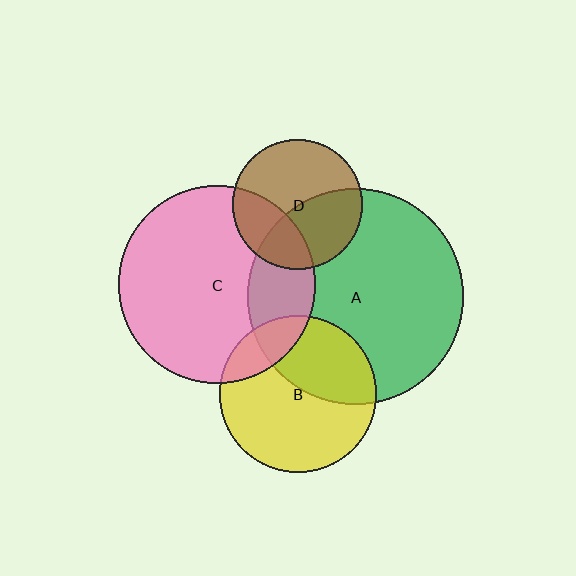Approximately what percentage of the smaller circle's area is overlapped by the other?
Approximately 45%.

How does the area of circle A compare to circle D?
Approximately 2.8 times.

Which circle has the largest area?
Circle A (green).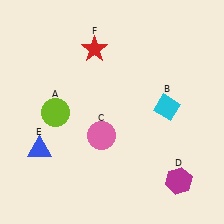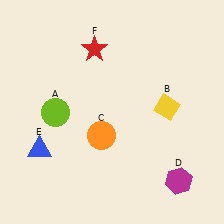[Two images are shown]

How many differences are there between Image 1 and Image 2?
There are 2 differences between the two images.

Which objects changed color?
B changed from cyan to yellow. C changed from pink to orange.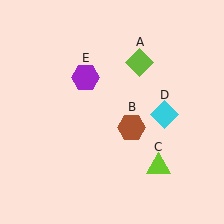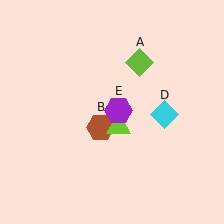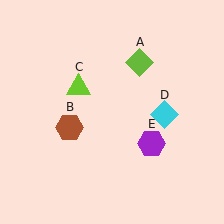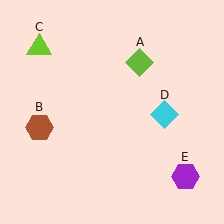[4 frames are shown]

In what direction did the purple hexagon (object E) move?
The purple hexagon (object E) moved down and to the right.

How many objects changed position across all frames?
3 objects changed position: brown hexagon (object B), lime triangle (object C), purple hexagon (object E).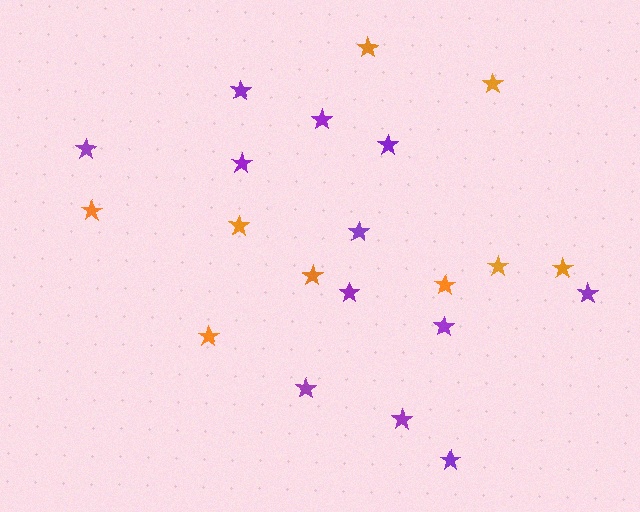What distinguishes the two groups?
There are 2 groups: one group of orange stars (9) and one group of purple stars (12).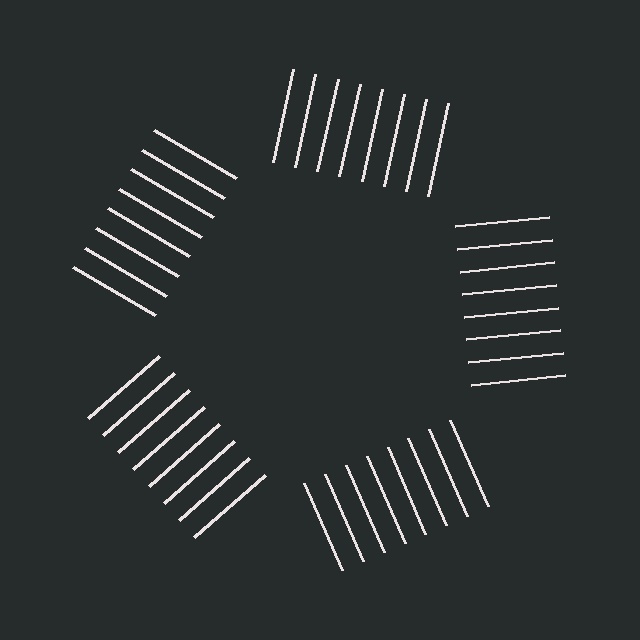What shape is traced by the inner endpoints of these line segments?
An illusory pentagon — the line segments terminate on its edges but no continuous stroke is drawn.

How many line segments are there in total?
40 — 8 along each of the 5 edges.